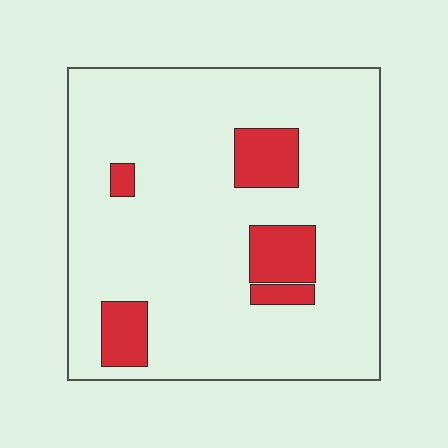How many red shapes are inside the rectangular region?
5.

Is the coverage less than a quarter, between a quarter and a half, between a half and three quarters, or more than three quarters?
Less than a quarter.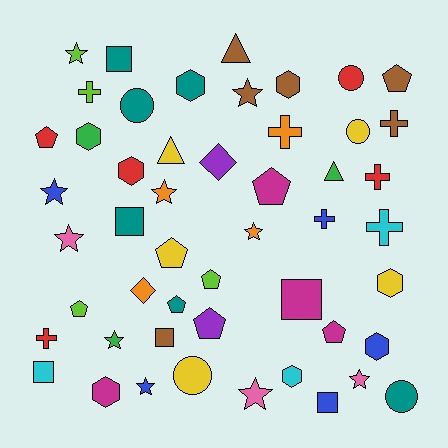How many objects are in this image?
There are 50 objects.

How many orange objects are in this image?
There are 4 orange objects.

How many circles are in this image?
There are 5 circles.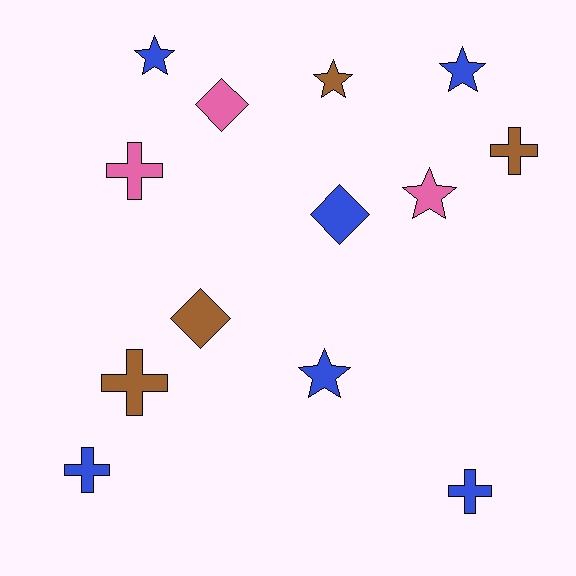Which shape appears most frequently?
Cross, with 5 objects.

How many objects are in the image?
There are 13 objects.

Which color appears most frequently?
Blue, with 6 objects.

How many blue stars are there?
There are 3 blue stars.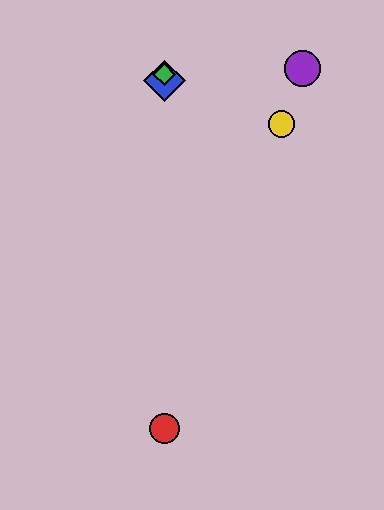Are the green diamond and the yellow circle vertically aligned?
No, the green diamond is at x≈164 and the yellow circle is at x≈281.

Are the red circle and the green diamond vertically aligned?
Yes, both are at x≈164.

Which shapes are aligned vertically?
The red circle, the blue diamond, the green diamond are aligned vertically.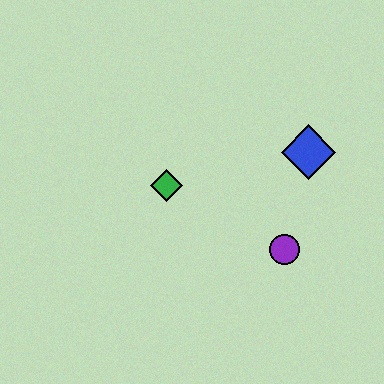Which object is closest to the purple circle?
The blue diamond is closest to the purple circle.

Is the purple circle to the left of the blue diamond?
Yes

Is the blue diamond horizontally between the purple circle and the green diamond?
No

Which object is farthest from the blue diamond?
The green diamond is farthest from the blue diamond.